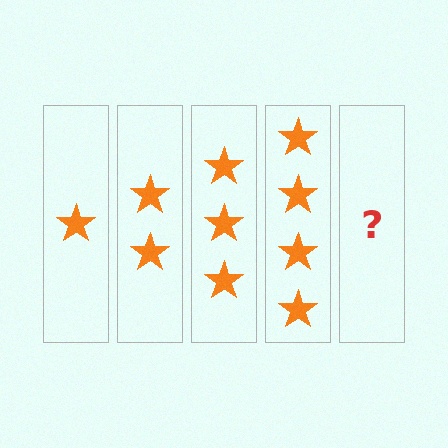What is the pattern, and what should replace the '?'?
The pattern is that each step adds one more star. The '?' should be 5 stars.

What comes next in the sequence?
The next element should be 5 stars.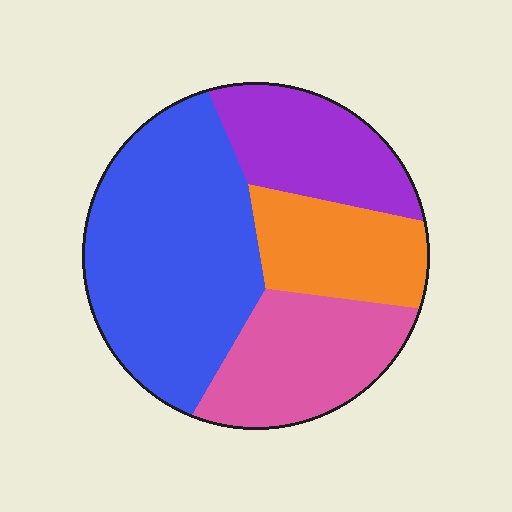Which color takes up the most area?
Blue, at roughly 45%.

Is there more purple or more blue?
Blue.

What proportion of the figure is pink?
Pink covers around 20% of the figure.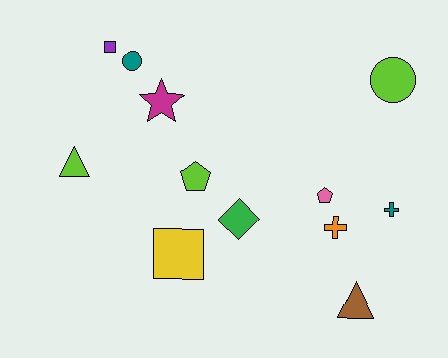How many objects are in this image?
There are 12 objects.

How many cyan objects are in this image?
There are no cyan objects.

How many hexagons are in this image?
There are no hexagons.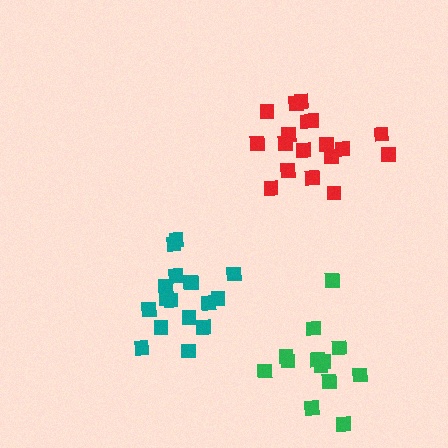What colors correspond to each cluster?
The clusters are colored: red, teal, green.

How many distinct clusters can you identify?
There are 3 distinct clusters.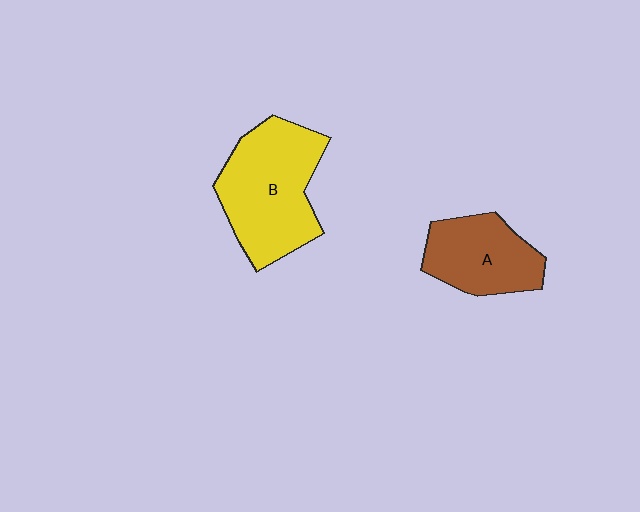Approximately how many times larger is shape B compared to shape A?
Approximately 1.5 times.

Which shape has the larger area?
Shape B (yellow).